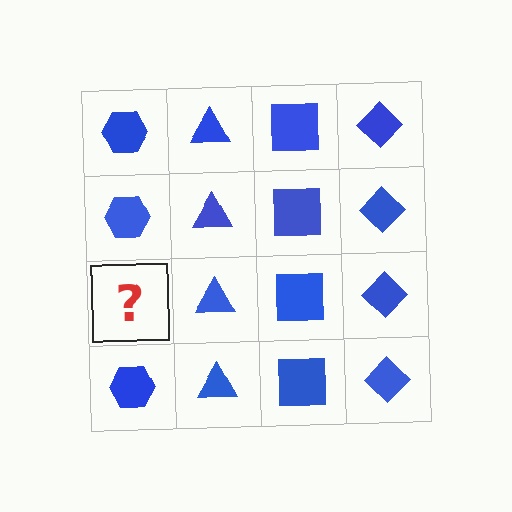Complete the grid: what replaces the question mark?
The question mark should be replaced with a blue hexagon.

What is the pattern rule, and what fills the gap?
The rule is that each column has a consistent shape. The gap should be filled with a blue hexagon.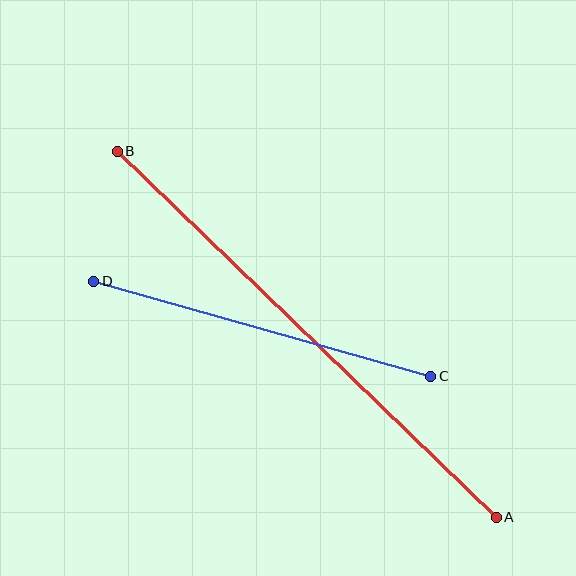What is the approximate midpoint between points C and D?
The midpoint is at approximately (262, 329) pixels.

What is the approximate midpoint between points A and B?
The midpoint is at approximately (307, 334) pixels.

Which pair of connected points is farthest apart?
Points A and B are farthest apart.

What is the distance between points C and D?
The distance is approximately 350 pixels.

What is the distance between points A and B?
The distance is approximately 527 pixels.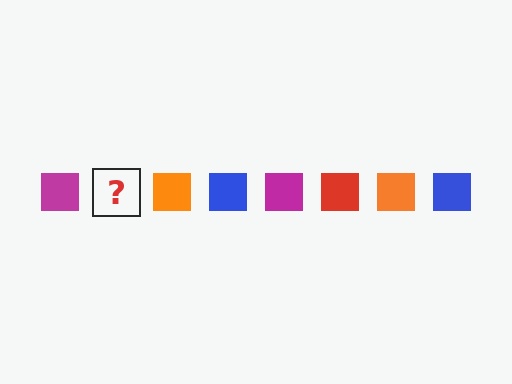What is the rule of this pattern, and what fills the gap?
The rule is that the pattern cycles through magenta, red, orange, blue squares. The gap should be filled with a red square.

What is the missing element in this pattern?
The missing element is a red square.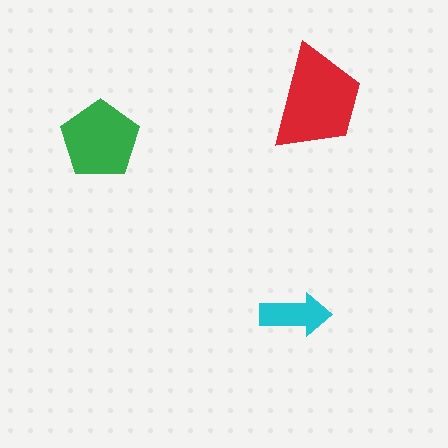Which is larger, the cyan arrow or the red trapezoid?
The red trapezoid.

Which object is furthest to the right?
The red trapezoid is rightmost.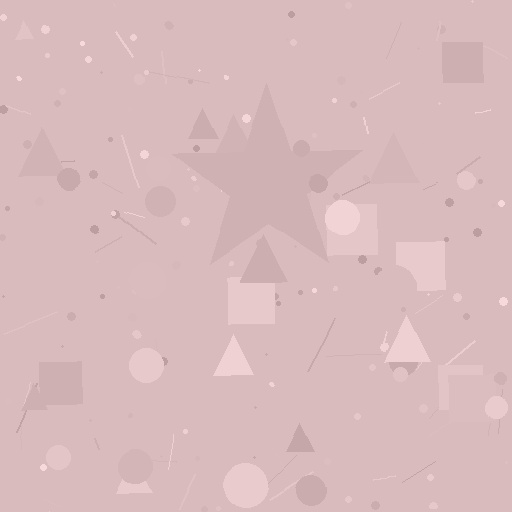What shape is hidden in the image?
A star is hidden in the image.